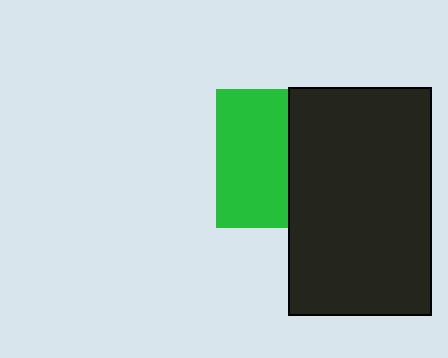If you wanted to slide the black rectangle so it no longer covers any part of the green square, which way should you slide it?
Slide it right — that is the most direct way to separate the two shapes.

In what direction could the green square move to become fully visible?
The green square could move left. That would shift it out from behind the black rectangle entirely.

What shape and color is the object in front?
The object in front is a black rectangle.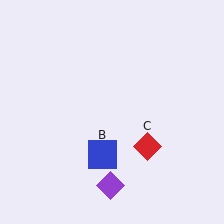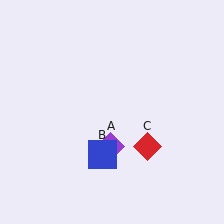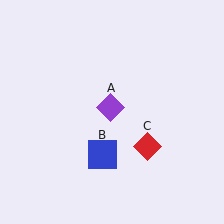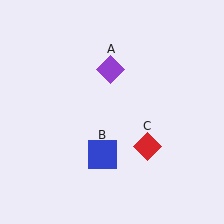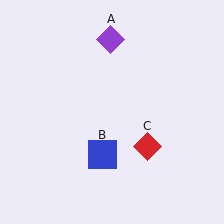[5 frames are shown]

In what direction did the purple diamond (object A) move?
The purple diamond (object A) moved up.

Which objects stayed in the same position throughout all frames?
Blue square (object B) and red diamond (object C) remained stationary.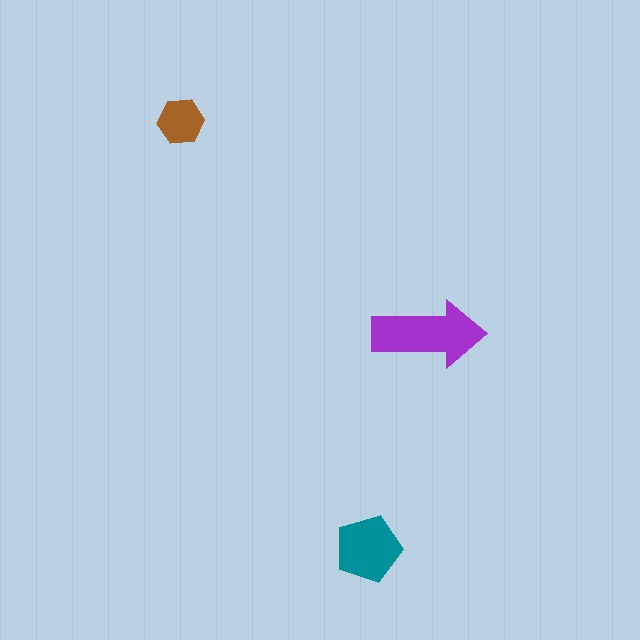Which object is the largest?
The purple arrow.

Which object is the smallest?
The brown hexagon.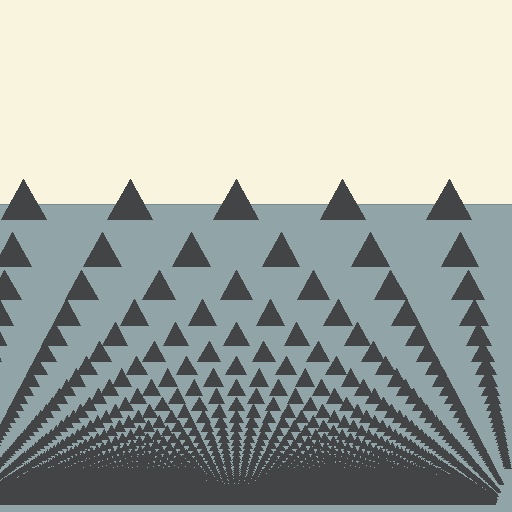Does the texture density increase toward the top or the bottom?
Density increases toward the bottom.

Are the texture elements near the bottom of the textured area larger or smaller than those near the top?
Smaller. The gradient is inverted — elements near the bottom are smaller and denser.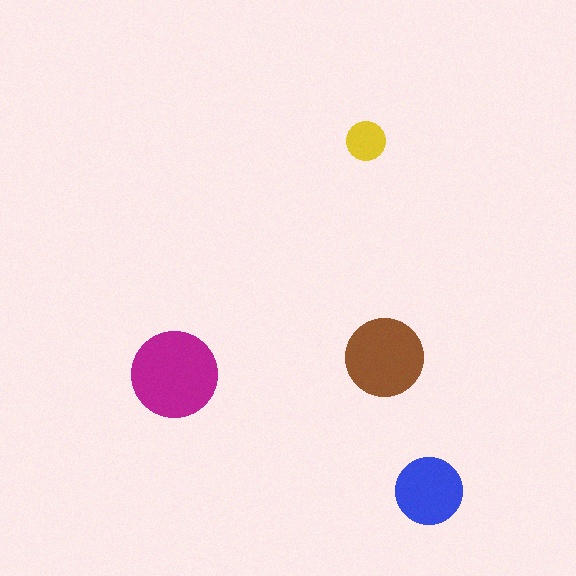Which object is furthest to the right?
The blue circle is rightmost.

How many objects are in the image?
There are 4 objects in the image.